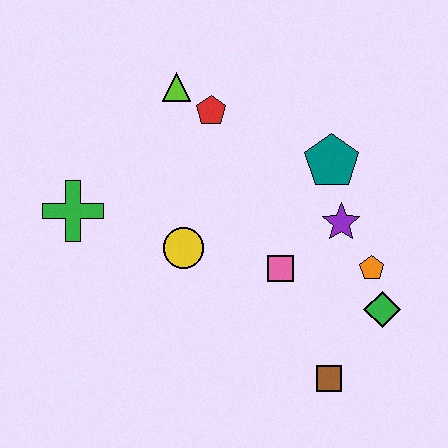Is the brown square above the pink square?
No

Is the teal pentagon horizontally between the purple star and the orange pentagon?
No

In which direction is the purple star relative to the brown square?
The purple star is above the brown square.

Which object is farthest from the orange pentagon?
The green cross is farthest from the orange pentagon.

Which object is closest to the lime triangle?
The red pentagon is closest to the lime triangle.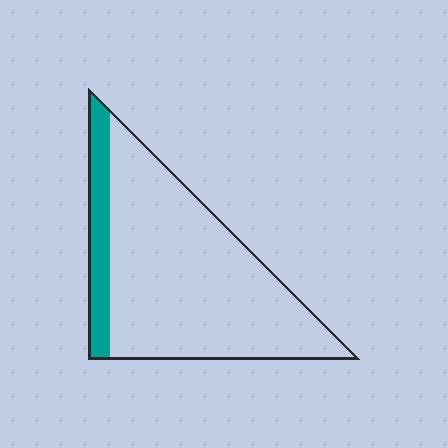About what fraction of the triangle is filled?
About one sixth (1/6).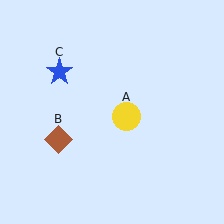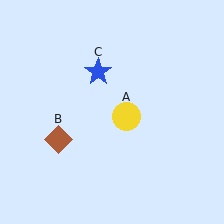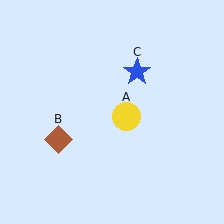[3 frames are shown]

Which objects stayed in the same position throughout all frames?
Yellow circle (object A) and brown diamond (object B) remained stationary.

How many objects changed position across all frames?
1 object changed position: blue star (object C).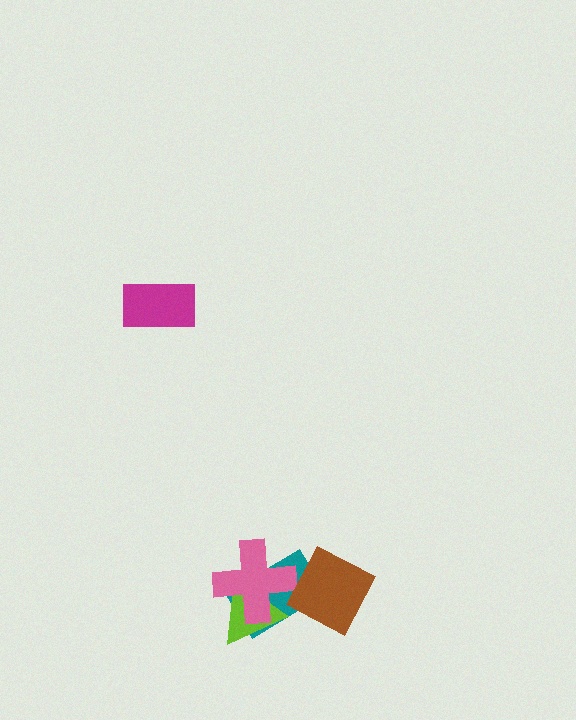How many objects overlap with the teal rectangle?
3 objects overlap with the teal rectangle.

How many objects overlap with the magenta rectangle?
0 objects overlap with the magenta rectangle.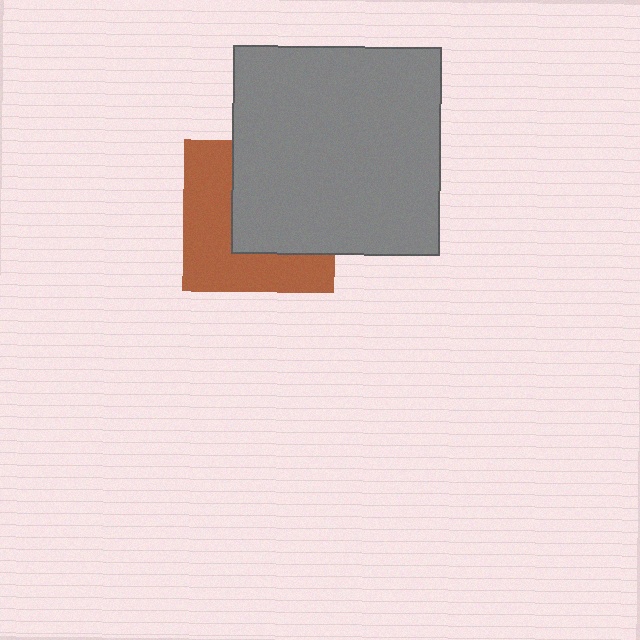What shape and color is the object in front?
The object in front is a gray square.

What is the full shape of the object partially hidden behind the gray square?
The partially hidden object is a brown square.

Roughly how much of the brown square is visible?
About half of it is visible (roughly 49%).